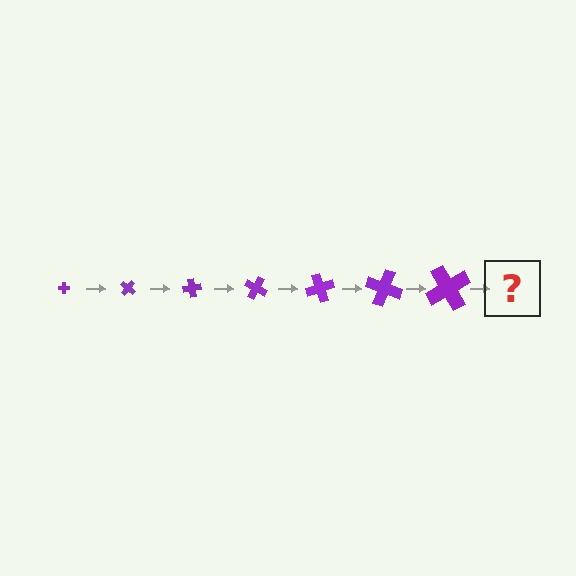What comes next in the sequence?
The next element should be a cross, larger than the previous one and rotated 280 degrees from the start.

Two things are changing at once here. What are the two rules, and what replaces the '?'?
The two rules are that the cross grows larger each step and it rotates 40 degrees each step. The '?' should be a cross, larger than the previous one and rotated 280 degrees from the start.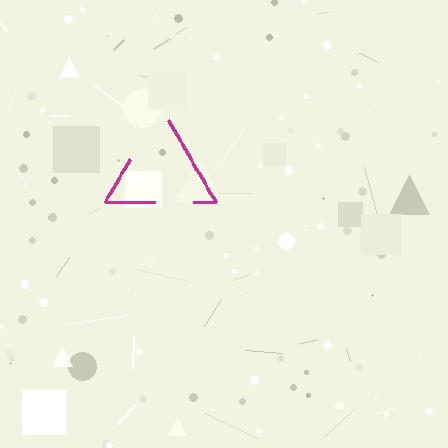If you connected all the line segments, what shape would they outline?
They would outline a triangle.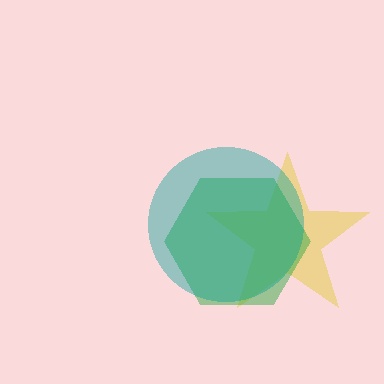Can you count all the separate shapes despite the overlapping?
Yes, there are 3 separate shapes.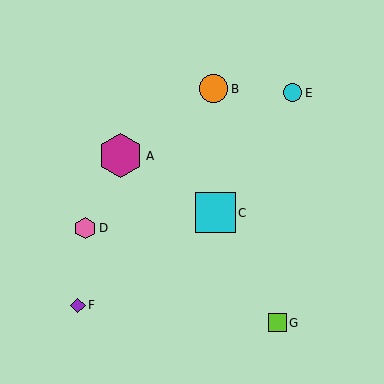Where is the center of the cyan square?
The center of the cyan square is at (215, 213).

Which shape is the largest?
The magenta hexagon (labeled A) is the largest.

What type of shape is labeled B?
Shape B is an orange circle.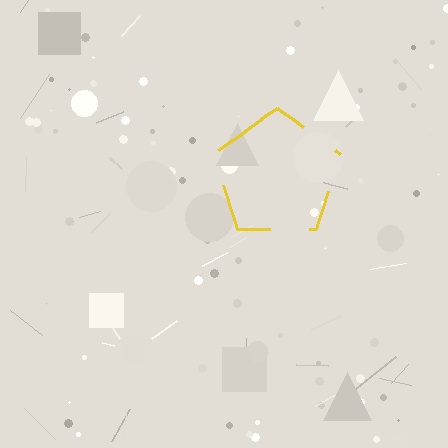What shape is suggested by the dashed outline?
The dashed outline suggests a pentagon.